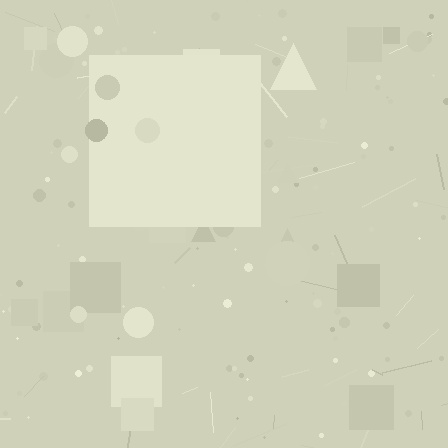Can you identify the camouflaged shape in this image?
The camouflaged shape is a square.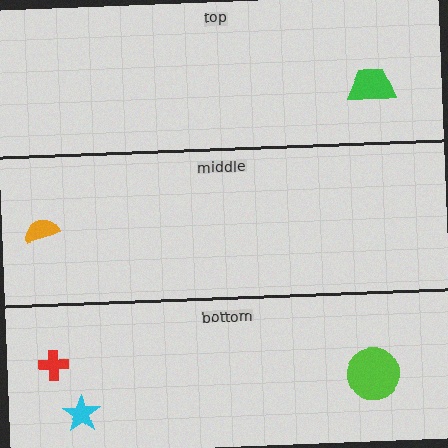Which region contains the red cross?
The bottom region.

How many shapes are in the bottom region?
3.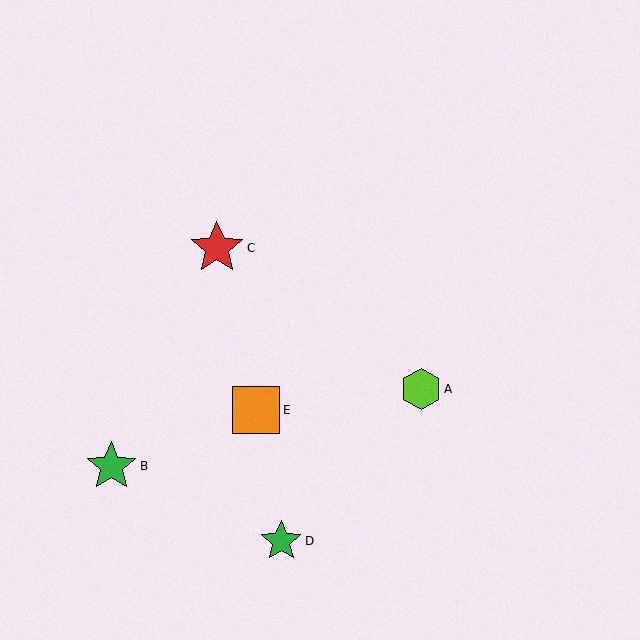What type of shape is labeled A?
Shape A is a lime hexagon.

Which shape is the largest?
The red star (labeled C) is the largest.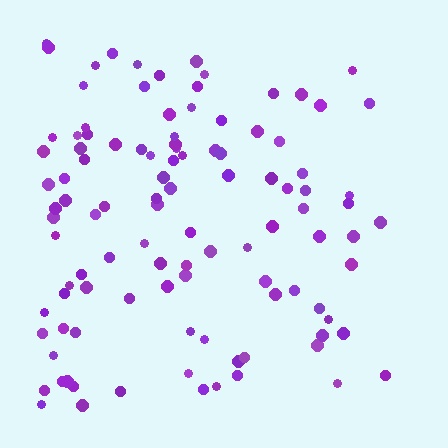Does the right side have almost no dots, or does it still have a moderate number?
Still a moderate number, just noticeably fewer than the left.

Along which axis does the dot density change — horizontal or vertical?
Horizontal.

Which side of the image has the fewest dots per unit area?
The right.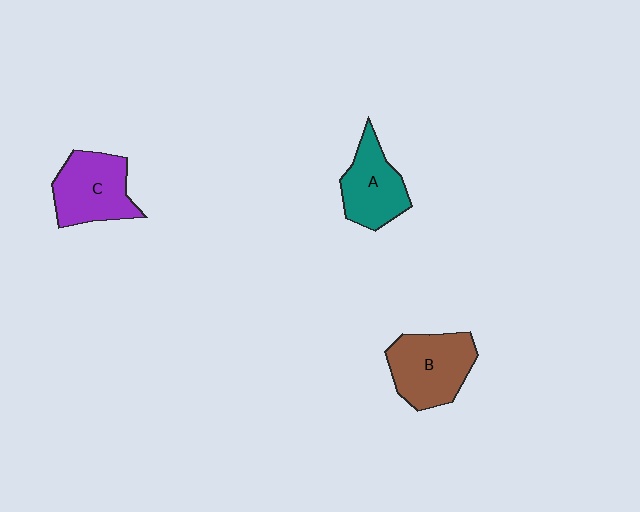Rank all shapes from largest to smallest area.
From largest to smallest: B (brown), C (purple), A (teal).